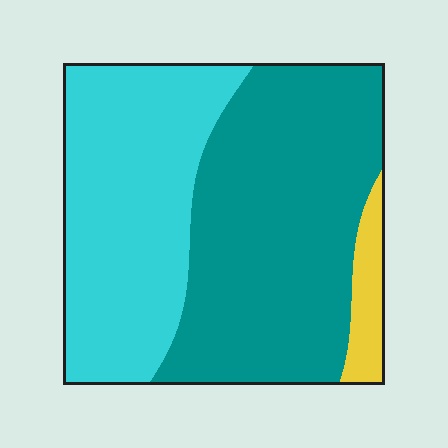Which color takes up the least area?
Yellow, at roughly 5%.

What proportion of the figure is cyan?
Cyan takes up between a quarter and a half of the figure.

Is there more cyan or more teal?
Teal.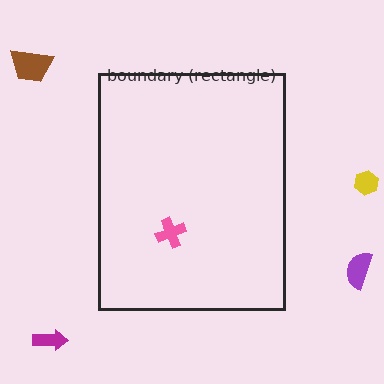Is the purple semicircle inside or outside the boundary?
Outside.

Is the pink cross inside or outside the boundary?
Inside.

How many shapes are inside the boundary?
1 inside, 4 outside.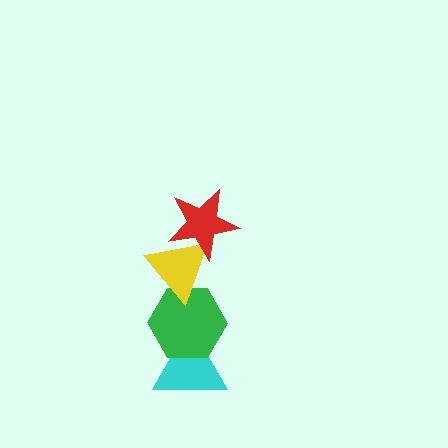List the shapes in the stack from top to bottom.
From top to bottom: the red star, the yellow triangle, the green hexagon, the cyan triangle.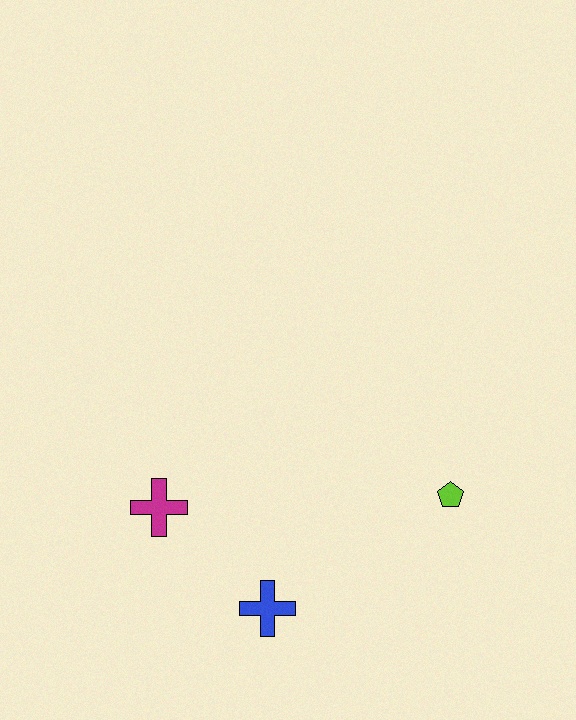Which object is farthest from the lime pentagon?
The magenta cross is farthest from the lime pentagon.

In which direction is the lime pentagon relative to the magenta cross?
The lime pentagon is to the right of the magenta cross.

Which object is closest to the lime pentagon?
The blue cross is closest to the lime pentagon.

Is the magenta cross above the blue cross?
Yes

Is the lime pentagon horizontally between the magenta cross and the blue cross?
No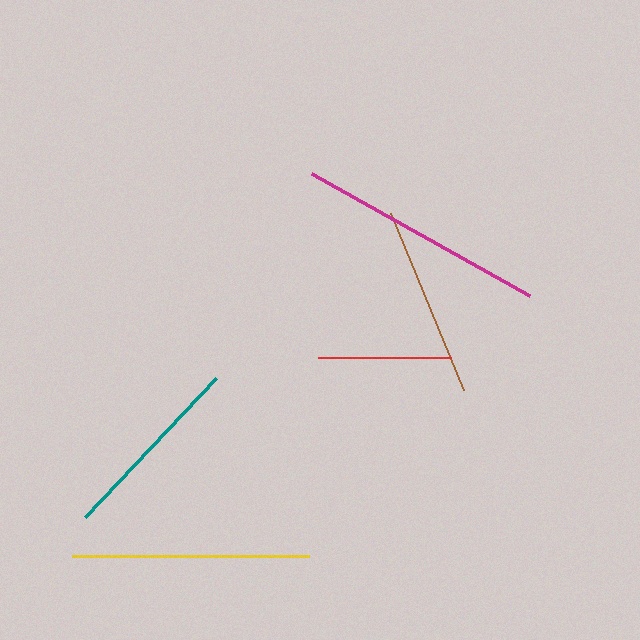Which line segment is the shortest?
The red line is the shortest at approximately 133 pixels.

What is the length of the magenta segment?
The magenta segment is approximately 250 pixels long.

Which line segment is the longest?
The magenta line is the longest at approximately 250 pixels.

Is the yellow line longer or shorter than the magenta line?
The magenta line is longer than the yellow line.